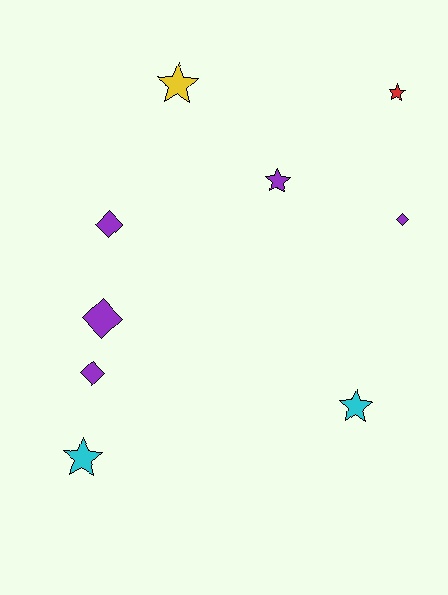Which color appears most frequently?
Purple, with 5 objects.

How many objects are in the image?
There are 9 objects.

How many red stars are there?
There is 1 red star.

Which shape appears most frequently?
Star, with 5 objects.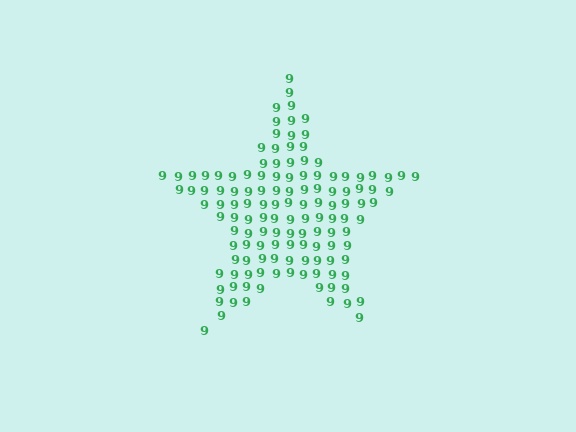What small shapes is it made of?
It is made of small digit 9's.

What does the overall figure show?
The overall figure shows a star.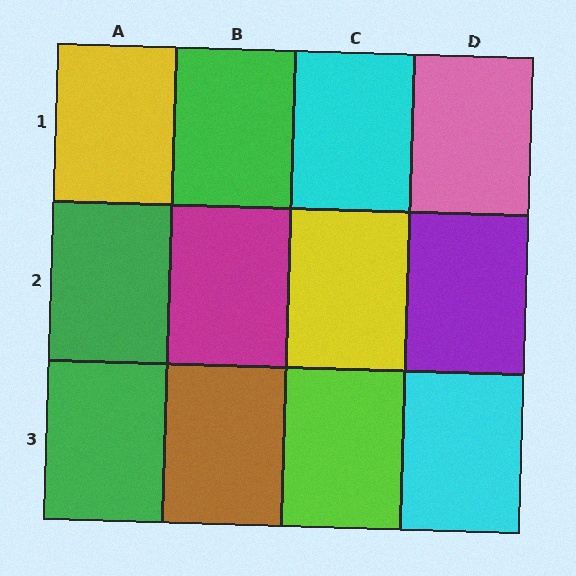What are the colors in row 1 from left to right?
Yellow, green, cyan, pink.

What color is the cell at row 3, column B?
Brown.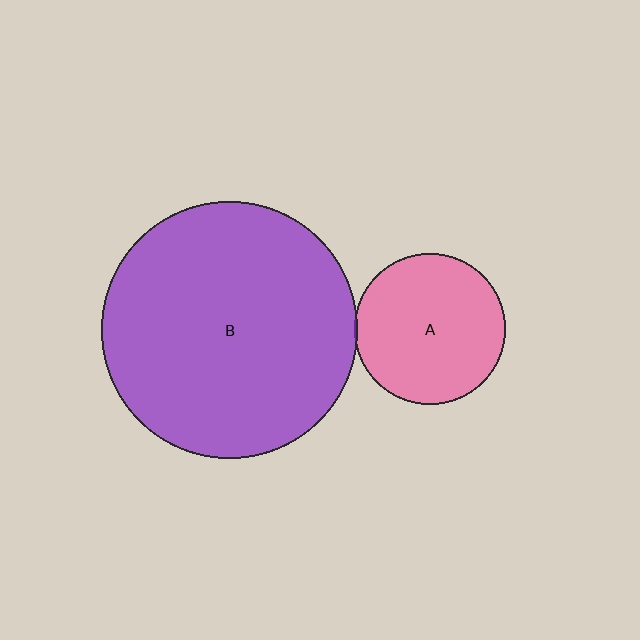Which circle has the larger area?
Circle B (purple).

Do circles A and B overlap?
Yes.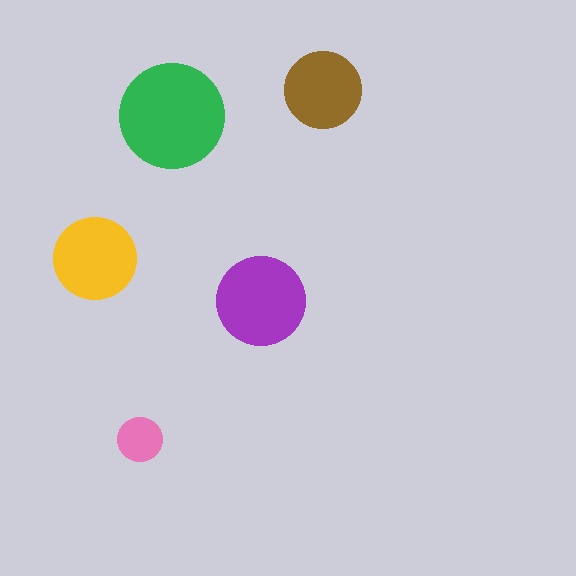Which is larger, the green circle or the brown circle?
The green one.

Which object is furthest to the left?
The yellow circle is leftmost.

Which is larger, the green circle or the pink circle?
The green one.